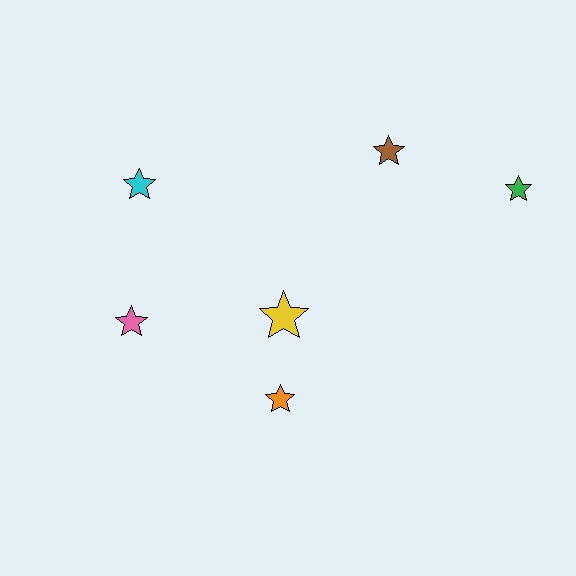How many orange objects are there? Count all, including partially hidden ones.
There is 1 orange object.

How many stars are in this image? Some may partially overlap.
There are 6 stars.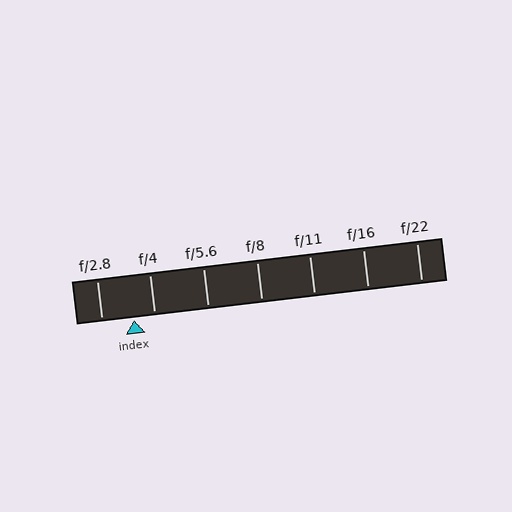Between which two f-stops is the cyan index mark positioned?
The index mark is between f/2.8 and f/4.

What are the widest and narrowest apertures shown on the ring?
The widest aperture shown is f/2.8 and the narrowest is f/22.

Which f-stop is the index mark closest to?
The index mark is closest to f/4.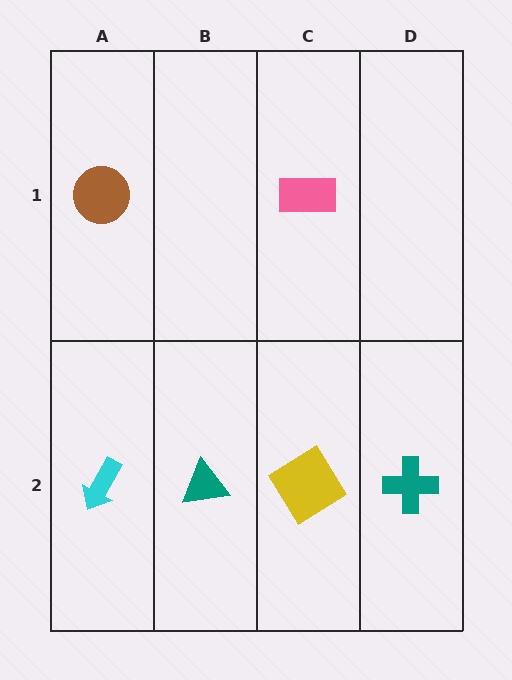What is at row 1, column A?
A brown circle.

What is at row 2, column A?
A cyan arrow.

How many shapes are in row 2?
4 shapes.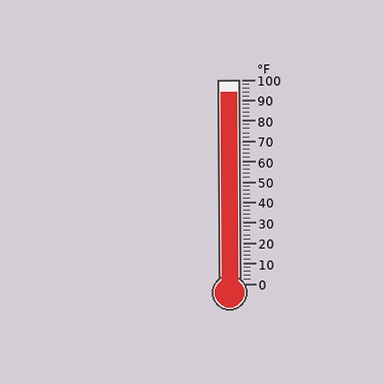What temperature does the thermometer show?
The thermometer shows approximately 94°F.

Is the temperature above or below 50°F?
The temperature is above 50°F.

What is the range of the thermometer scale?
The thermometer scale ranges from 0°F to 100°F.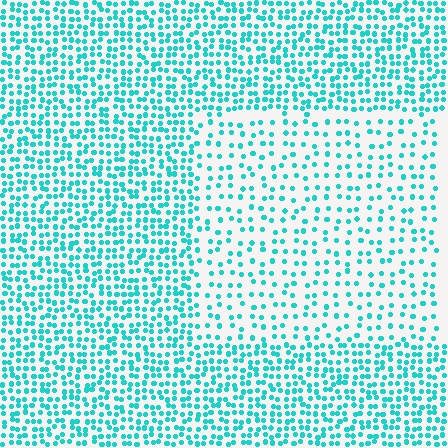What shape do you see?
I see a rectangle.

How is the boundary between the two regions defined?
The boundary is defined by a change in element density (approximately 2.1x ratio). All elements are the same color, size, and shape.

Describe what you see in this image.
The image contains small cyan elements arranged at two different densities. A rectangle-shaped region is visible where the elements are less densely packed than the surrounding area.